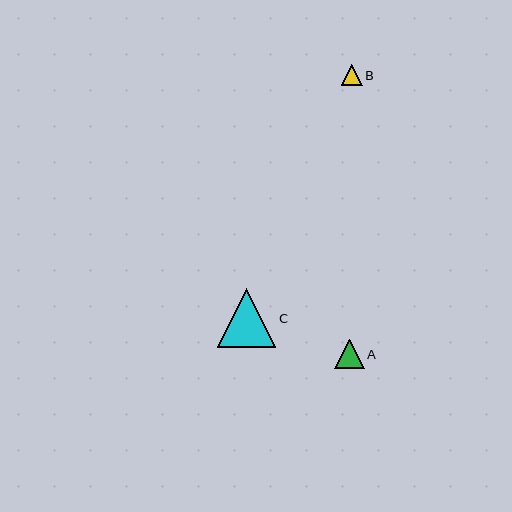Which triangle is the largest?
Triangle C is the largest with a size of approximately 59 pixels.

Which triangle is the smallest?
Triangle B is the smallest with a size of approximately 21 pixels.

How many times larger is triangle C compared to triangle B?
Triangle C is approximately 2.8 times the size of triangle B.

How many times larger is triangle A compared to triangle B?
Triangle A is approximately 1.4 times the size of triangle B.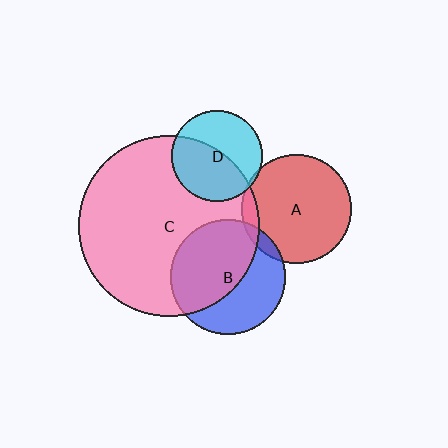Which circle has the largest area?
Circle C (pink).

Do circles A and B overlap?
Yes.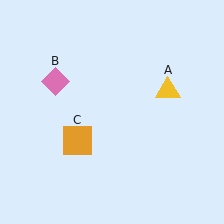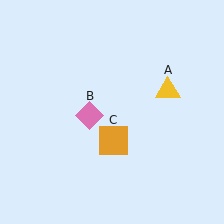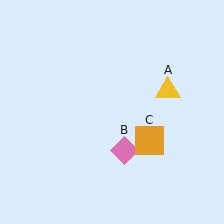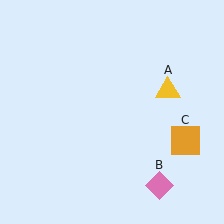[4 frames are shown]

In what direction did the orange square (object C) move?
The orange square (object C) moved right.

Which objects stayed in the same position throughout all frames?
Yellow triangle (object A) remained stationary.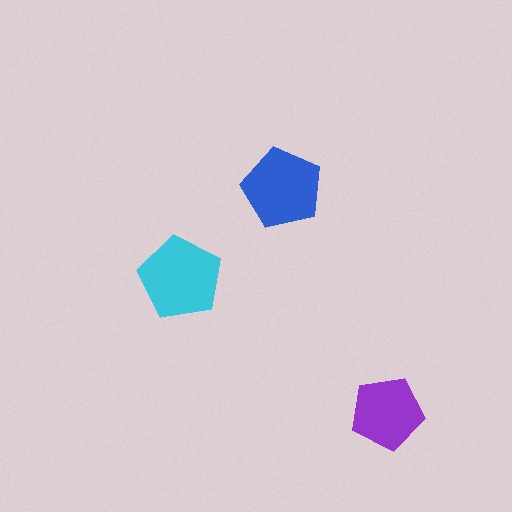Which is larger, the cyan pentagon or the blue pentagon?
The cyan one.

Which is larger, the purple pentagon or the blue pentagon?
The blue one.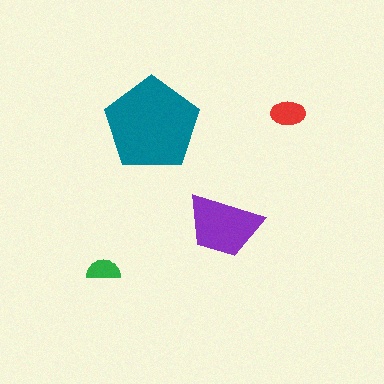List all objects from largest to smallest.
The teal pentagon, the purple trapezoid, the red ellipse, the green semicircle.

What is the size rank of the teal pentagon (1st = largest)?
1st.